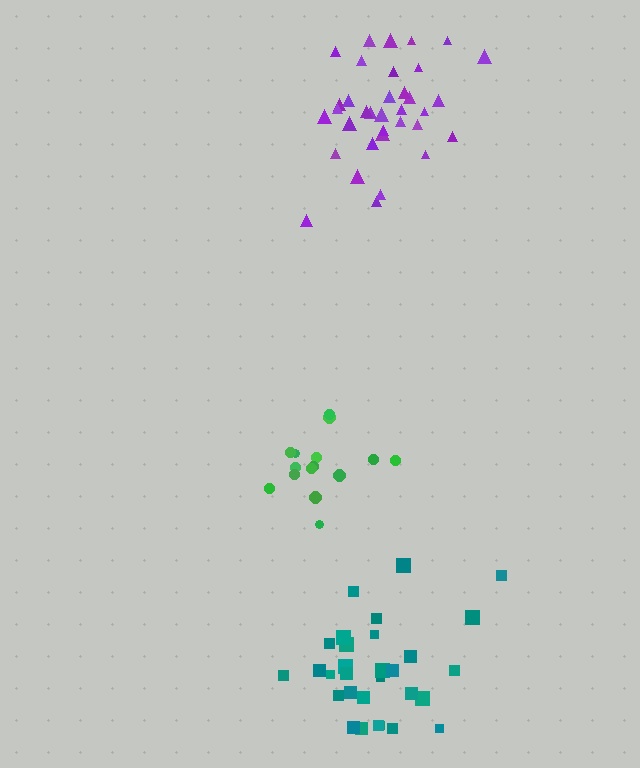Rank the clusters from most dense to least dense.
green, purple, teal.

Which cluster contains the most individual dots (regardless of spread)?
Purple (35).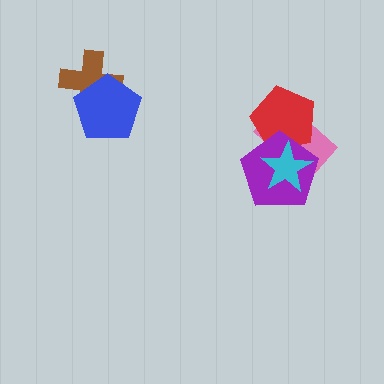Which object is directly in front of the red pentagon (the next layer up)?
The purple pentagon is directly in front of the red pentagon.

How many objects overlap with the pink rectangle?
3 objects overlap with the pink rectangle.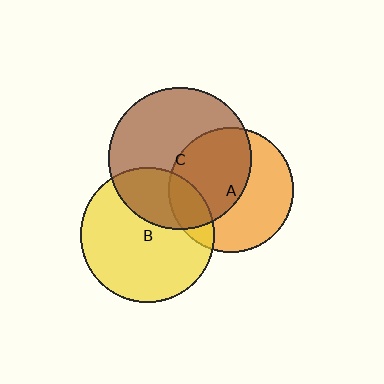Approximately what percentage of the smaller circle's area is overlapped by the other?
Approximately 30%.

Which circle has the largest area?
Circle C (brown).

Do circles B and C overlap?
Yes.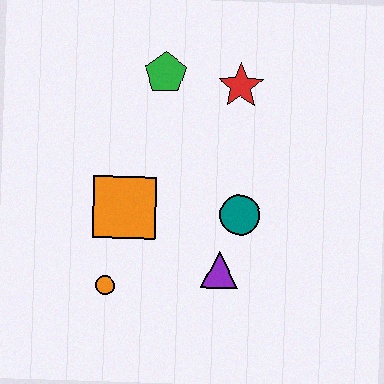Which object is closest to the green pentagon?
The red star is closest to the green pentagon.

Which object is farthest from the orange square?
The red star is farthest from the orange square.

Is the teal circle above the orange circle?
Yes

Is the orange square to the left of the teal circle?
Yes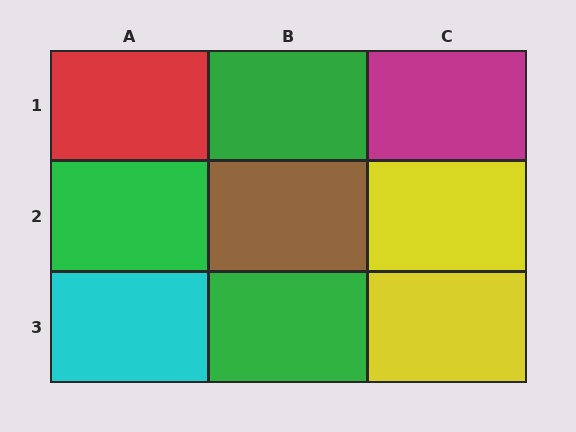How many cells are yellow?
2 cells are yellow.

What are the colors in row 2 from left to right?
Green, brown, yellow.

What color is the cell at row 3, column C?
Yellow.